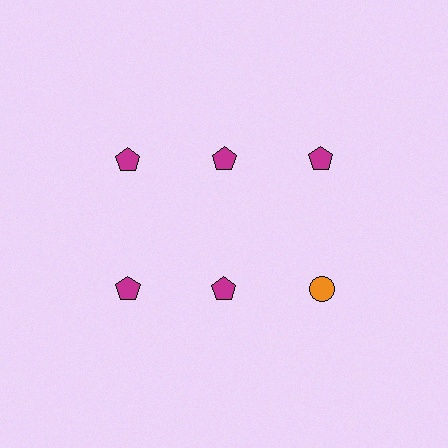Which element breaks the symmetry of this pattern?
The orange circle in the second row, center column breaks the symmetry. All other shapes are magenta pentagons.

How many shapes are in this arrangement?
There are 6 shapes arranged in a grid pattern.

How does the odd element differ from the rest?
It differs in both color (orange instead of magenta) and shape (circle instead of pentagon).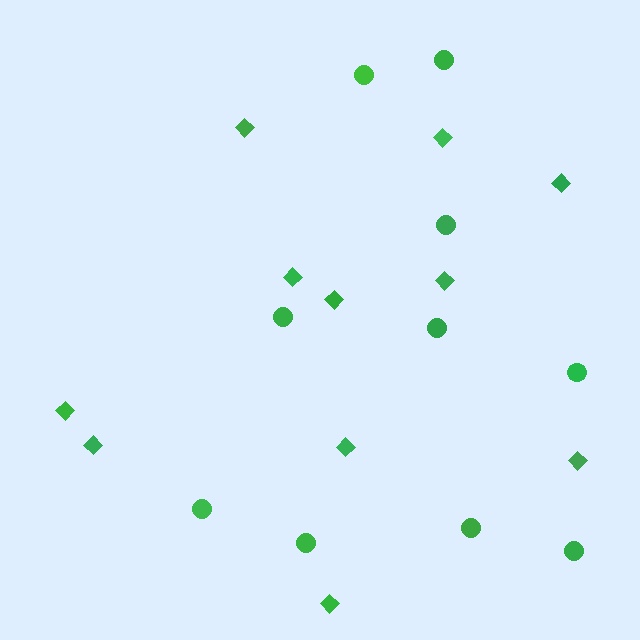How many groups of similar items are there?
There are 2 groups: one group of diamonds (11) and one group of circles (10).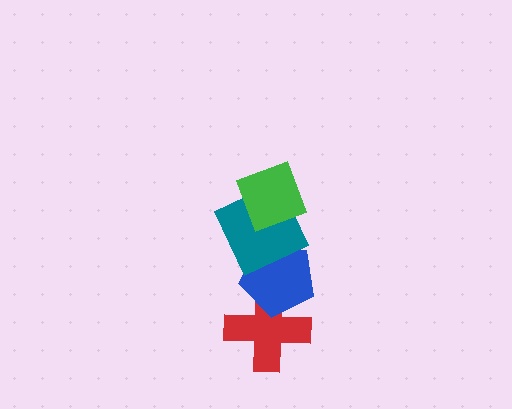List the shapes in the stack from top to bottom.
From top to bottom: the green diamond, the teal square, the blue pentagon, the red cross.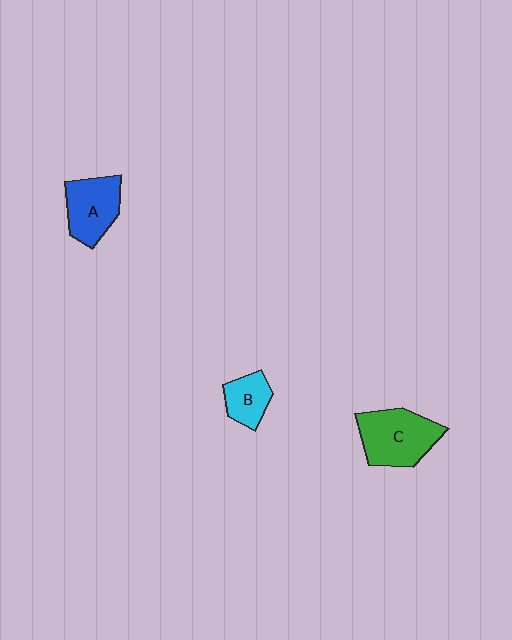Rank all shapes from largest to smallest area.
From largest to smallest: C (green), A (blue), B (cyan).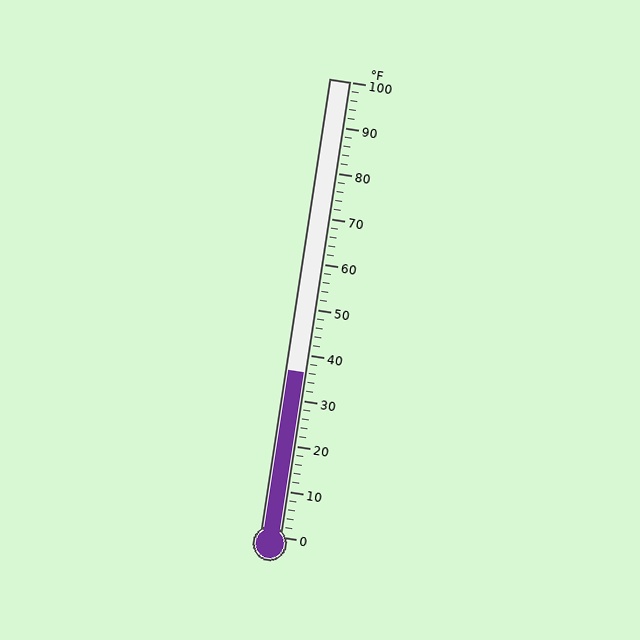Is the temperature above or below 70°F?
The temperature is below 70°F.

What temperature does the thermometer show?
The thermometer shows approximately 36°F.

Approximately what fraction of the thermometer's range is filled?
The thermometer is filled to approximately 35% of its range.